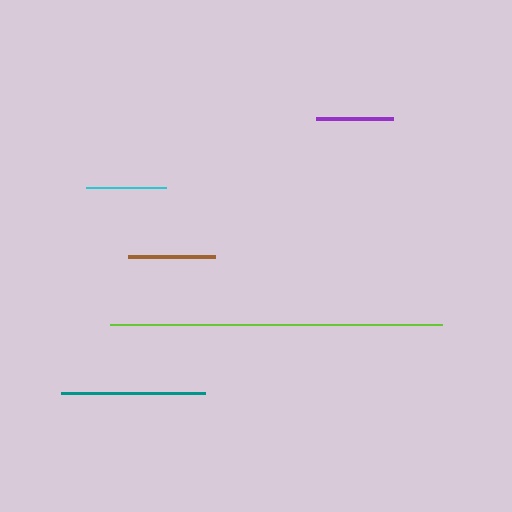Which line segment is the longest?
The lime line is the longest at approximately 332 pixels.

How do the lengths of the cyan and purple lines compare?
The cyan and purple lines are approximately the same length.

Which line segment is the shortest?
The purple line is the shortest at approximately 77 pixels.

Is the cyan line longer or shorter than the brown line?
The brown line is longer than the cyan line.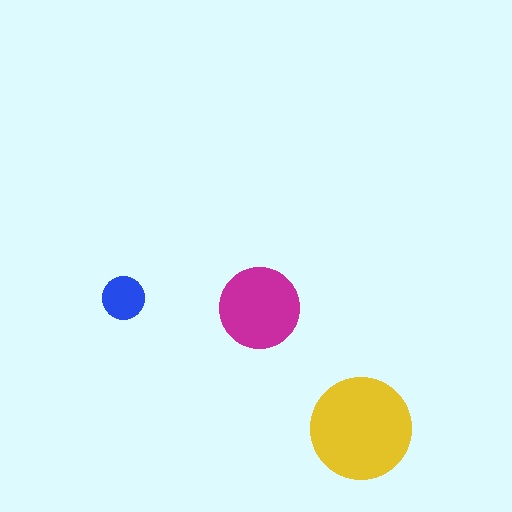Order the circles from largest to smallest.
the yellow one, the magenta one, the blue one.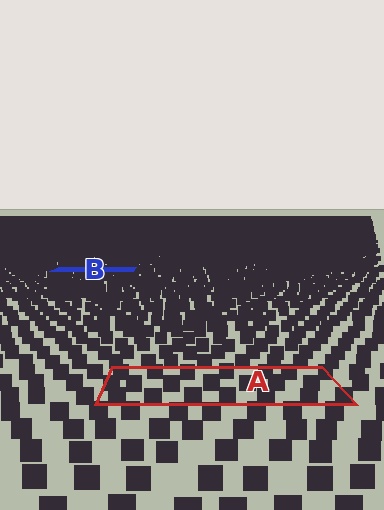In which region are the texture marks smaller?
The texture marks are smaller in region B, because it is farther away.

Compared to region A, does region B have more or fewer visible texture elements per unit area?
Region B has more texture elements per unit area — they are packed more densely because it is farther away.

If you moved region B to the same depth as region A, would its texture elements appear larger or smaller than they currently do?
They would appear larger. At a closer depth, the same texture elements are projected at a bigger on-screen size.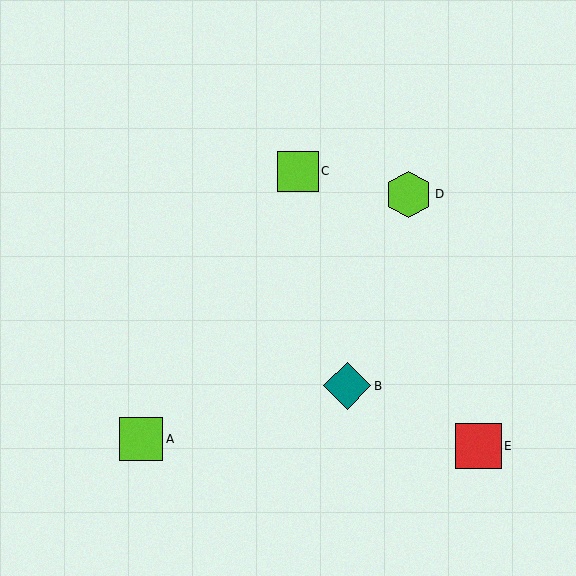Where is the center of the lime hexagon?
The center of the lime hexagon is at (409, 195).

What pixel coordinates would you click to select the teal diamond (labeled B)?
Click at (347, 386) to select the teal diamond B.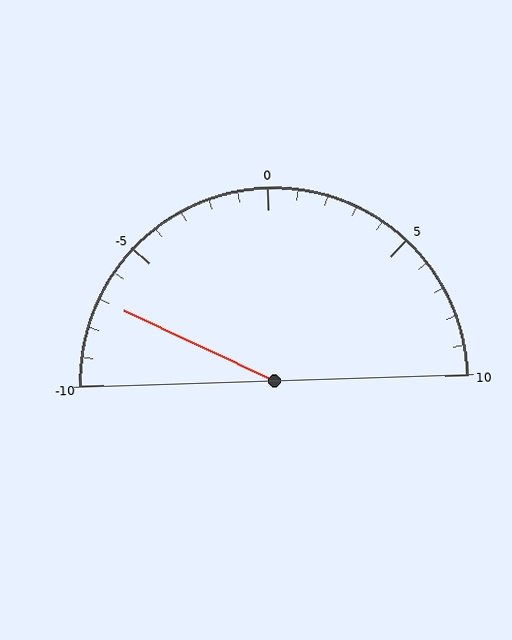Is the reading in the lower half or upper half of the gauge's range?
The reading is in the lower half of the range (-10 to 10).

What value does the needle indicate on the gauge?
The needle indicates approximately -7.